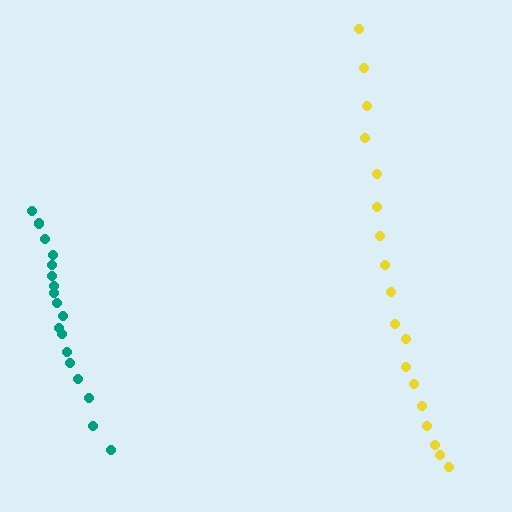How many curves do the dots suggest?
There are 2 distinct paths.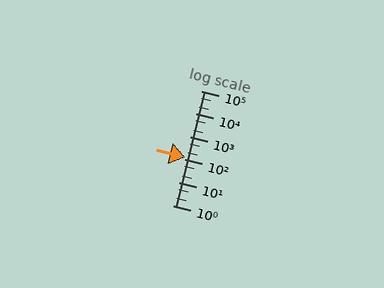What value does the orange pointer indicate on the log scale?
The pointer indicates approximately 120.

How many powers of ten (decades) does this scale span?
The scale spans 5 decades, from 1 to 100000.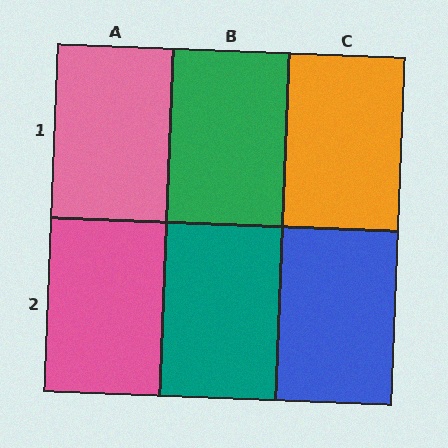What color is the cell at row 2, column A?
Pink.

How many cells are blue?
1 cell is blue.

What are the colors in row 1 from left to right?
Pink, green, orange.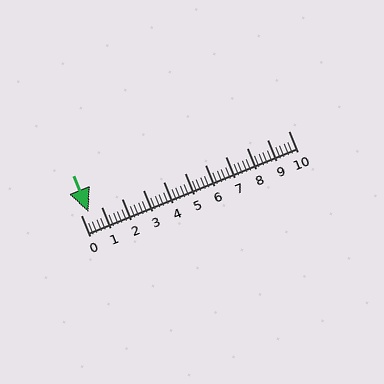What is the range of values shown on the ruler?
The ruler shows values from 0 to 10.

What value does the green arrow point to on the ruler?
The green arrow points to approximately 0.4.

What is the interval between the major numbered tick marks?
The major tick marks are spaced 1 units apart.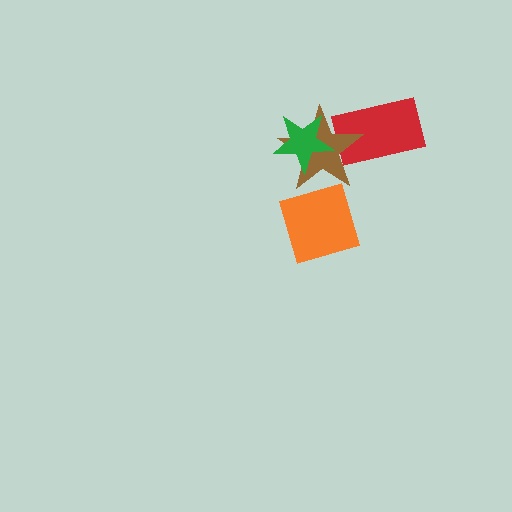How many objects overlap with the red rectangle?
1 object overlaps with the red rectangle.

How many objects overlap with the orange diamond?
1 object overlaps with the orange diamond.